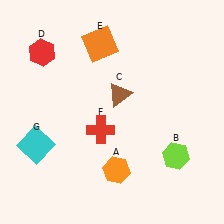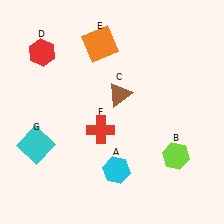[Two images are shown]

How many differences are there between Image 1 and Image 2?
There is 1 difference between the two images.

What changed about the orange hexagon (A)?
In Image 1, A is orange. In Image 2, it changed to cyan.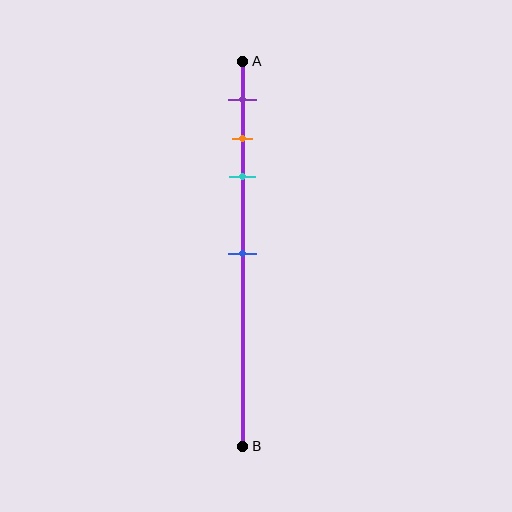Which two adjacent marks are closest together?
The orange and cyan marks are the closest adjacent pair.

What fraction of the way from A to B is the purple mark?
The purple mark is approximately 10% (0.1) of the way from A to B.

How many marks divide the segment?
There are 4 marks dividing the segment.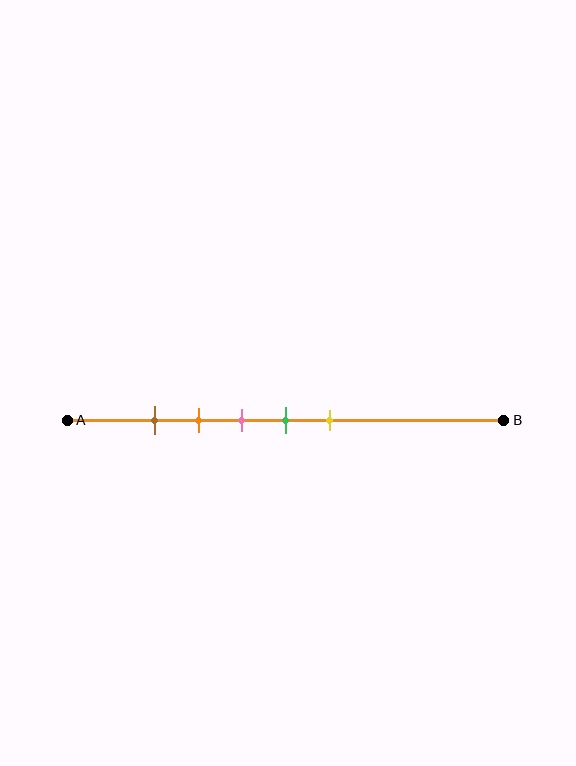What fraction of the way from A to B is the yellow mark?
The yellow mark is approximately 60% (0.6) of the way from A to B.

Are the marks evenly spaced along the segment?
Yes, the marks are approximately evenly spaced.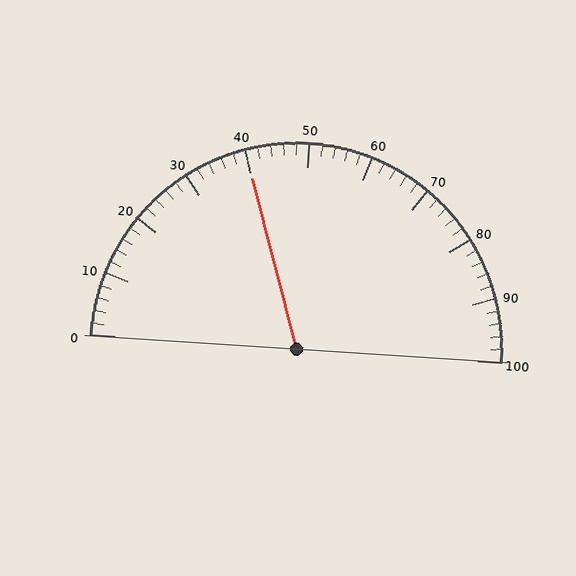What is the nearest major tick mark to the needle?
The nearest major tick mark is 40.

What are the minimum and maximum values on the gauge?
The gauge ranges from 0 to 100.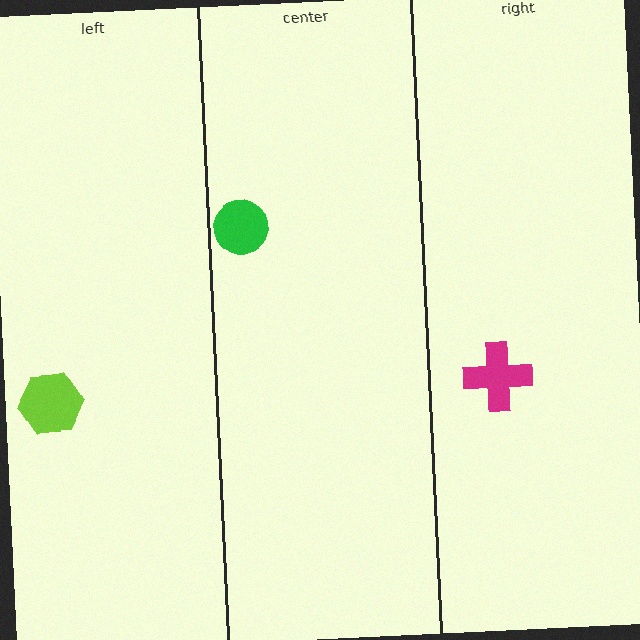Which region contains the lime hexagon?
The left region.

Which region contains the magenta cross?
The right region.